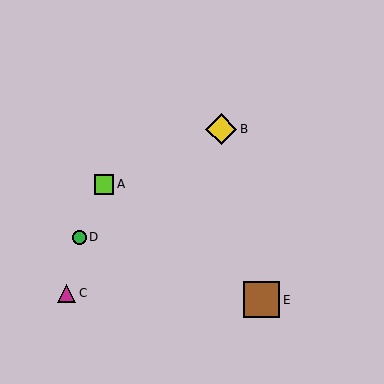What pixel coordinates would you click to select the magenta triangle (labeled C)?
Click at (67, 293) to select the magenta triangle C.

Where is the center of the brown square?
The center of the brown square is at (262, 300).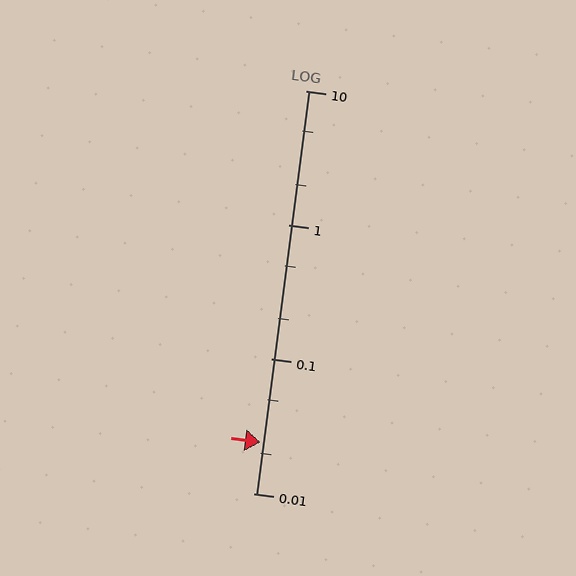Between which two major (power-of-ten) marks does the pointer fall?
The pointer is between 0.01 and 0.1.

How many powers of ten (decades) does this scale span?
The scale spans 3 decades, from 0.01 to 10.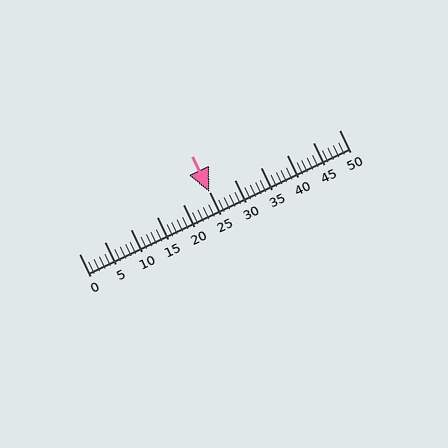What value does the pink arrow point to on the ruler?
The pink arrow points to approximately 25.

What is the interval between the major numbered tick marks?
The major tick marks are spaced 5 units apart.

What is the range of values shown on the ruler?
The ruler shows values from 0 to 50.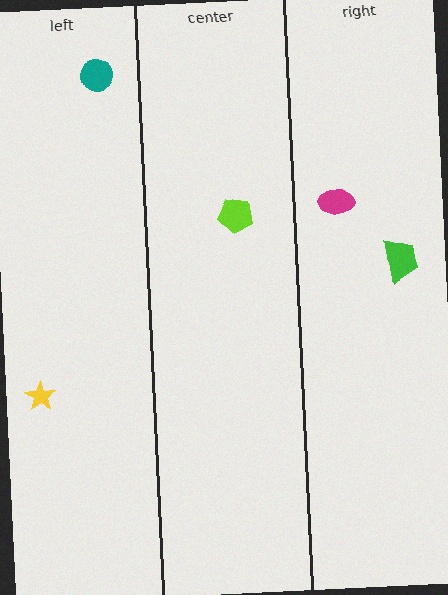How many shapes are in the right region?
2.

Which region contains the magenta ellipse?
The right region.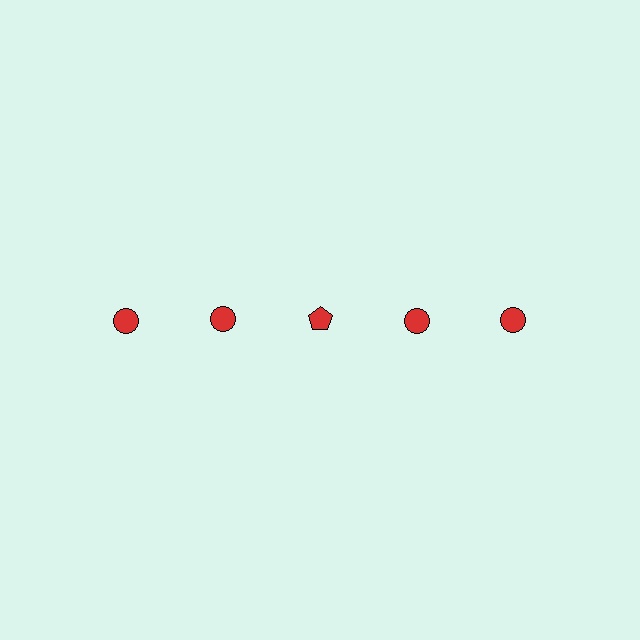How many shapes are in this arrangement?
There are 5 shapes arranged in a grid pattern.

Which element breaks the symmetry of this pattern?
The red pentagon in the top row, center column breaks the symmetry. All other shapes are red circles.